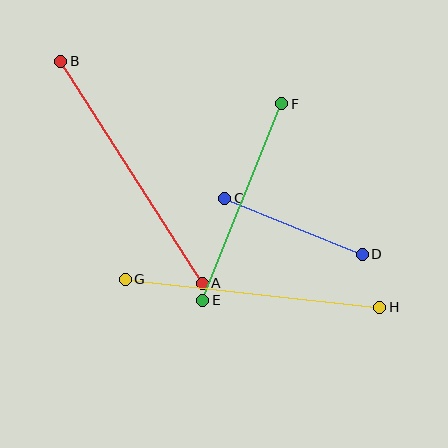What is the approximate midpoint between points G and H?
The midpoint is at approximately (253, 293) pixels.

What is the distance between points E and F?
The distance is approximately 212 pixels.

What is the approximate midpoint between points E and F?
The midpoint is at approximately (242, 202) pixels.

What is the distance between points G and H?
The distance is approximately 256 pixels.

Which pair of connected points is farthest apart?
Points A and B are farthest apart.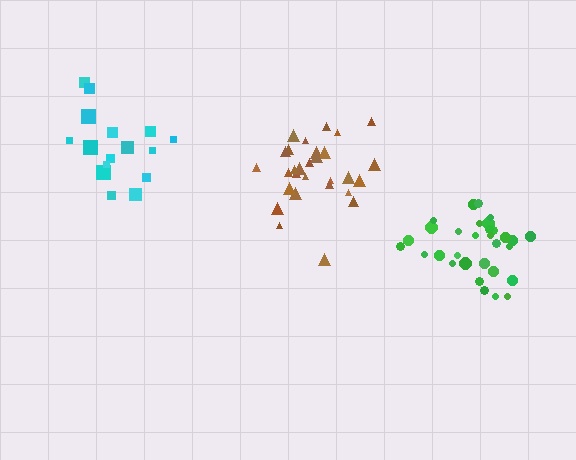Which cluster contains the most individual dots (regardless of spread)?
Green (31).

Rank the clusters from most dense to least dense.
brown, green, cyan.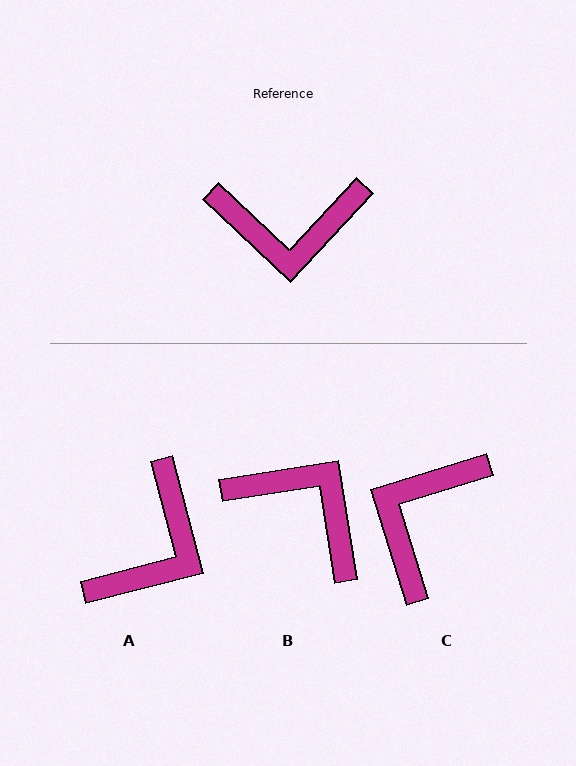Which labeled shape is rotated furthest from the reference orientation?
B, about 142 degrees away.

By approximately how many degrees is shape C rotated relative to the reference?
Approximately 119 degrees clockwise.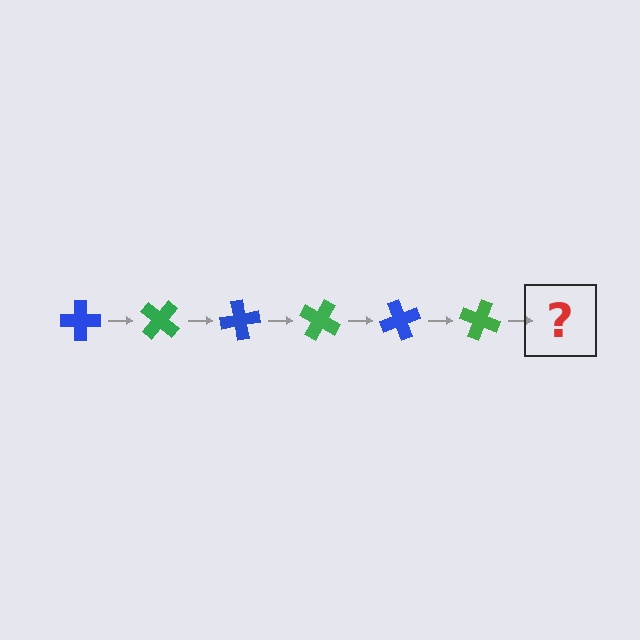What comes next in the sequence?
The next element should be a blue cross, rotated 240 degrees from the start.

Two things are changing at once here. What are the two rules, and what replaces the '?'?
The two rules are that it rotates 40 degrees each step and the color cycles through blue and green. The '?' should be a blue cross, rotated 240 degrees from the start.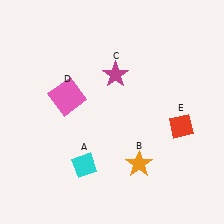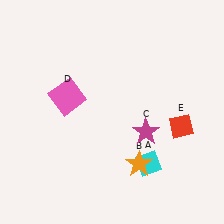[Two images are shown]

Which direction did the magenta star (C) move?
The magenta star (C) moved down.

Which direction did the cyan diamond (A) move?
The cyan diamond (A) moved right.